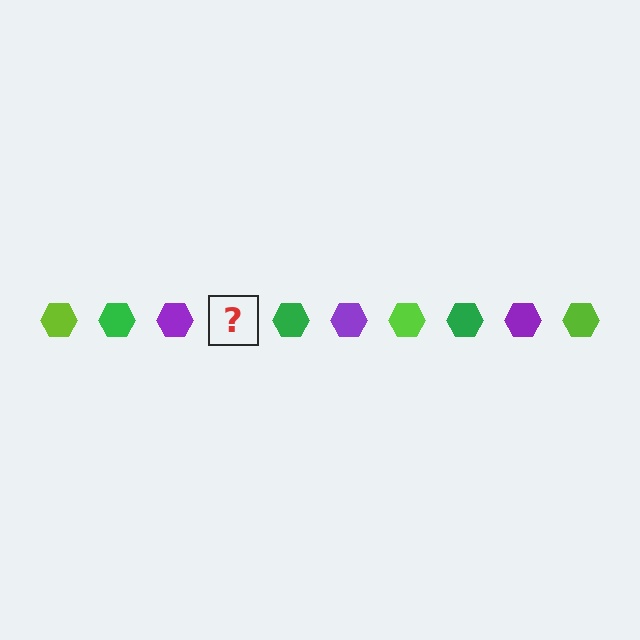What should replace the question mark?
The question mark should be replaced with a lime hexagon.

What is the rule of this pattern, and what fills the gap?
The rule is that the pattern cycles through lime, green, purple hexagons. The gap should be filled with a lime hexagon.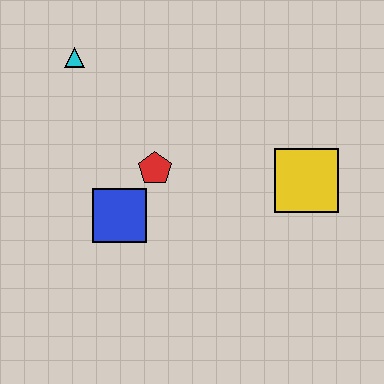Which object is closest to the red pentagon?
The blue square is closest to the red pentagon.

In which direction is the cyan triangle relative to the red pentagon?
The cyan triangle is above the red pentagon.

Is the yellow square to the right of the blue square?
Yes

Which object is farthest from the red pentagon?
The yellow square is farthest from the red pentagon.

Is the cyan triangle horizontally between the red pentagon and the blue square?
No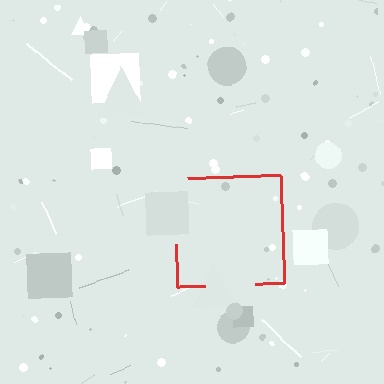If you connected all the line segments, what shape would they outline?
They would outline a square.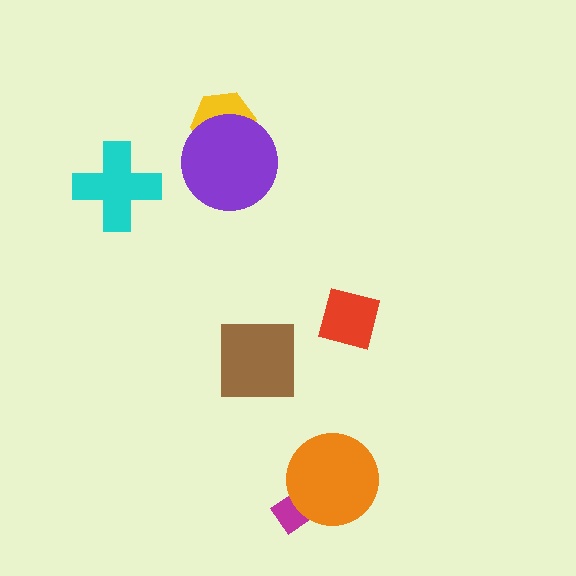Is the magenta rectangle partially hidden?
Yes, it is partially covered by another shape.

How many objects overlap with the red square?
0 objects overlap with the red square.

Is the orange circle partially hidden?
No, no other shape covers it.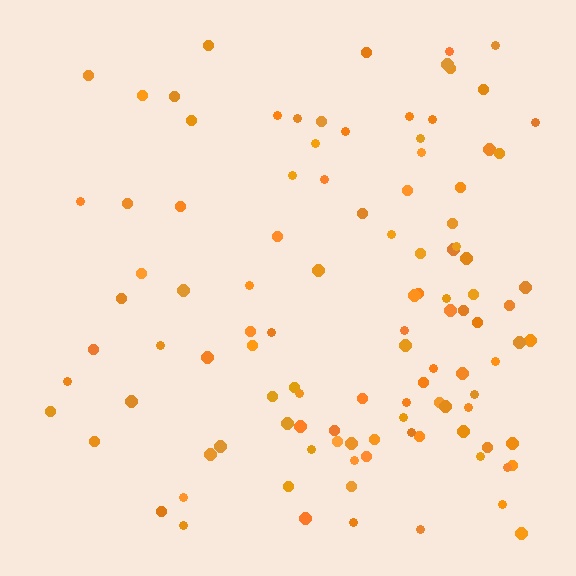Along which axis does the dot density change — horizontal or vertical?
Horizontal.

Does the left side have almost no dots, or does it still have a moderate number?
Still a moderate number, just noticeably fewer than the right.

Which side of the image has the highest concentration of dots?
The right.